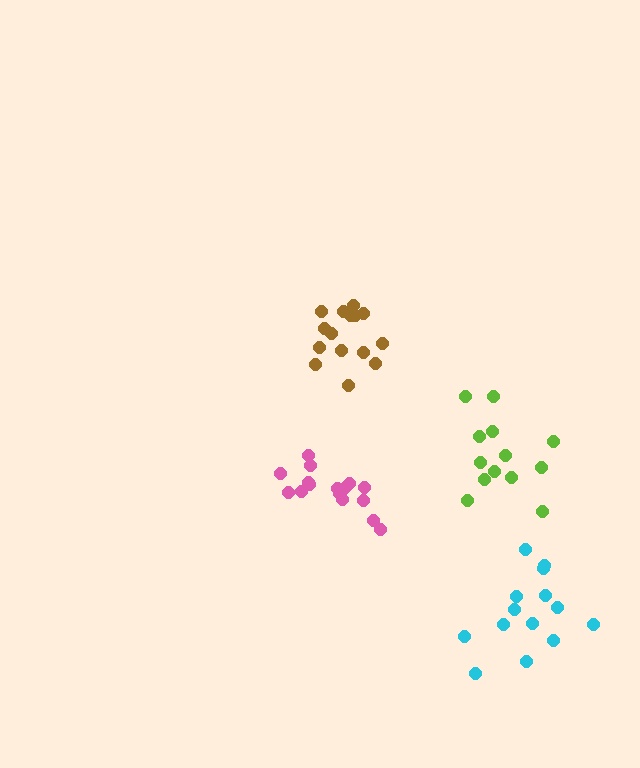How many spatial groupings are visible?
There are 4 spatial groupings.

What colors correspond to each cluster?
The clusters are colored: brown, cyan, pink, lime.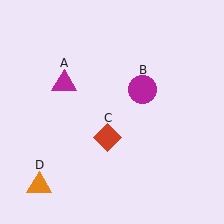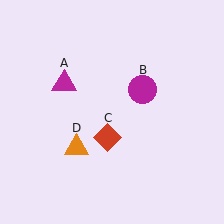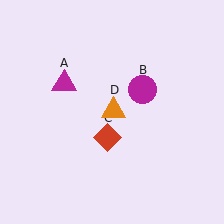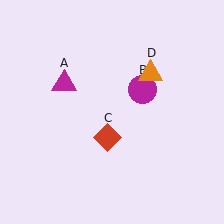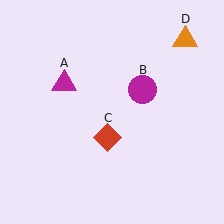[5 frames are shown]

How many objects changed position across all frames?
1 object changed position: orange triangle (object D).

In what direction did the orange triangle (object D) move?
The orange triangle (object D) moved up and to the right.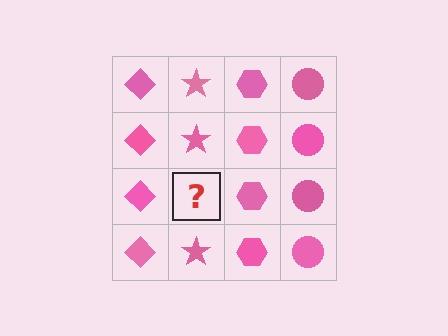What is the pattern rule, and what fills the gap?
The rule is that each column has a consistent shape. The gap should be filled with a pink star.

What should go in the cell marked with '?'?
The missing cell should contain a pink star.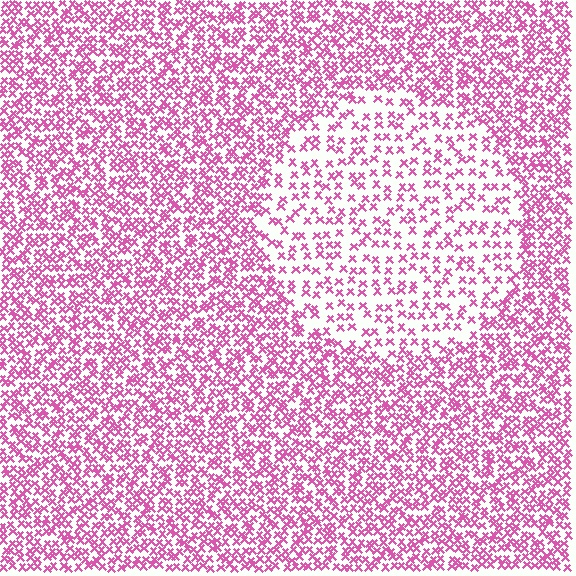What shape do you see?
I see a circle.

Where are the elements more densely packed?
The elements are more densely packed outside the circle boundary.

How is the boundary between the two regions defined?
The boundary is defined by a change in element density (approximately 2.1x ratio). All elements are the same color, size, and shape.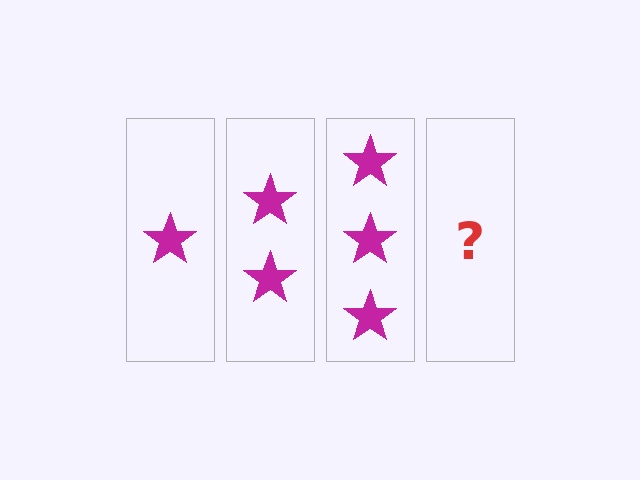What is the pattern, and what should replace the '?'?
The pattern is that each step adds one more star. The '?' should be 4 stars.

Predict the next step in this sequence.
The next step is 4 stars.